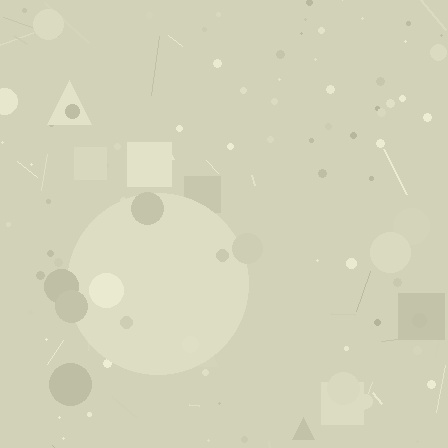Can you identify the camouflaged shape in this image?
The camouflaged shape is a circle.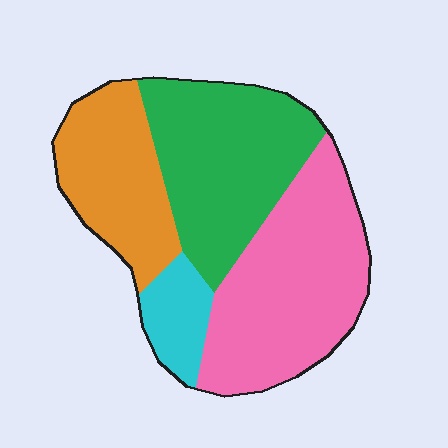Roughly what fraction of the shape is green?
Green covers about 30% of the shape.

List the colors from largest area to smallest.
From largest to smallest: pink, green, orange, cyan.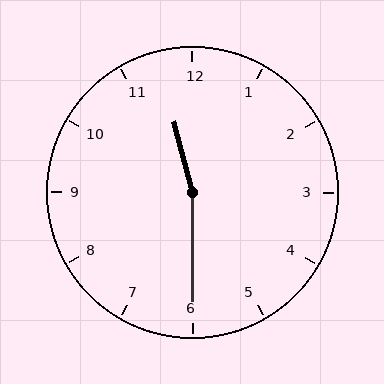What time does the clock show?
11:30.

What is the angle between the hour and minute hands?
Approximately 165 degrees.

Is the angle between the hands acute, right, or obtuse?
It is obtuse.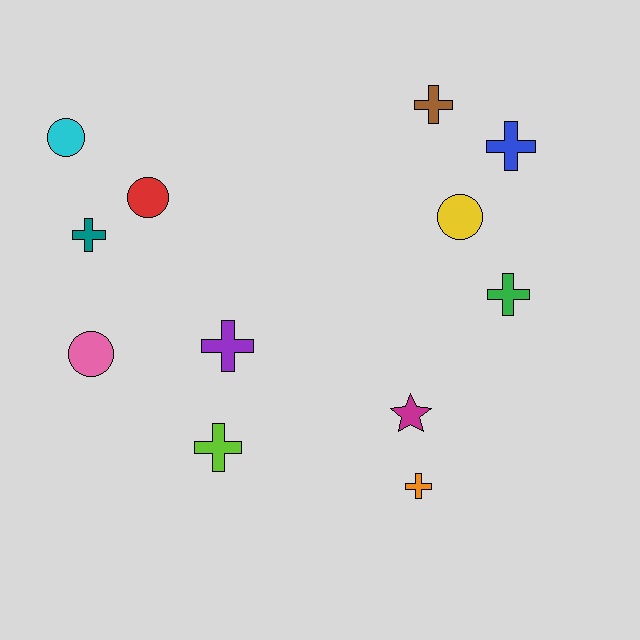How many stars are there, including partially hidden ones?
There is 1 star.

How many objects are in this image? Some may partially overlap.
There are 12 objects.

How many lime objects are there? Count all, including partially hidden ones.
There is 1 lime object.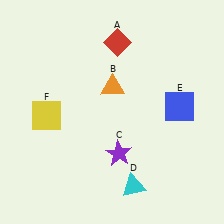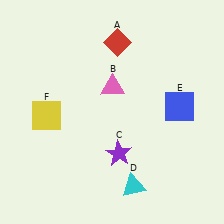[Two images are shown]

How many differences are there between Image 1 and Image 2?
There is 1 difference between the two images.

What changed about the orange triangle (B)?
In Image 1, B is orange. In Image 2, it changed to pink.